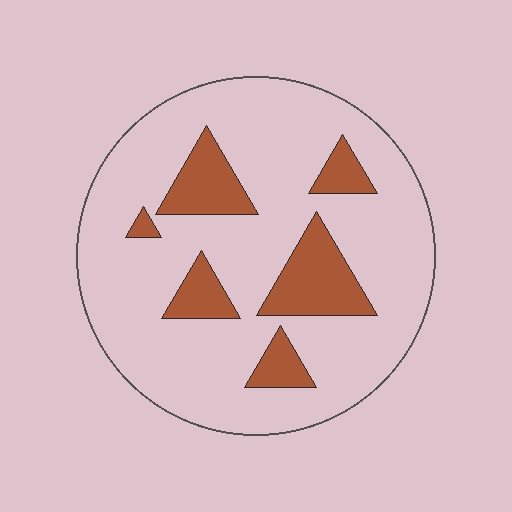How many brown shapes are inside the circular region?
6.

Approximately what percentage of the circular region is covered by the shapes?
Approximately 20%.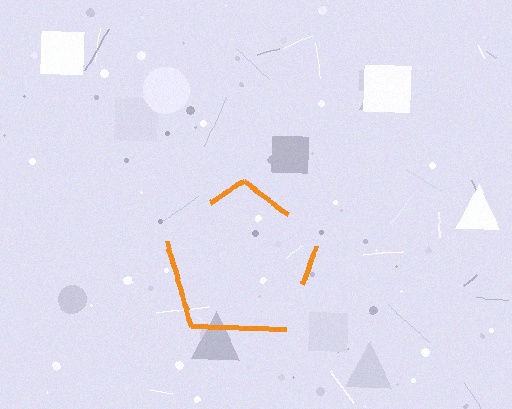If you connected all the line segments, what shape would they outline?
They would outline a pentagon.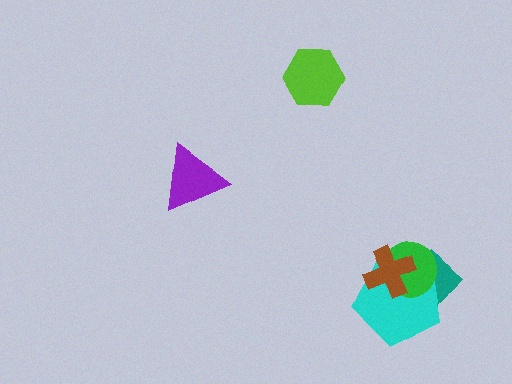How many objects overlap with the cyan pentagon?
3 objects overlap with the cyan pentagon.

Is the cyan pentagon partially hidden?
Yes, it is partially covered by another shape.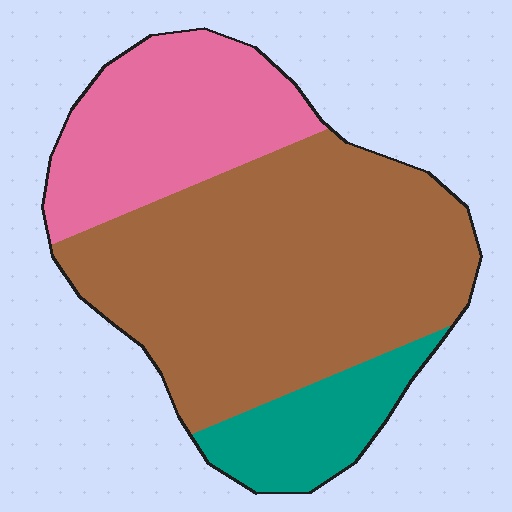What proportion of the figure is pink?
Pink covers around 25% of the figure.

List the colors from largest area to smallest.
From largest to smallest: brown, pink, teal.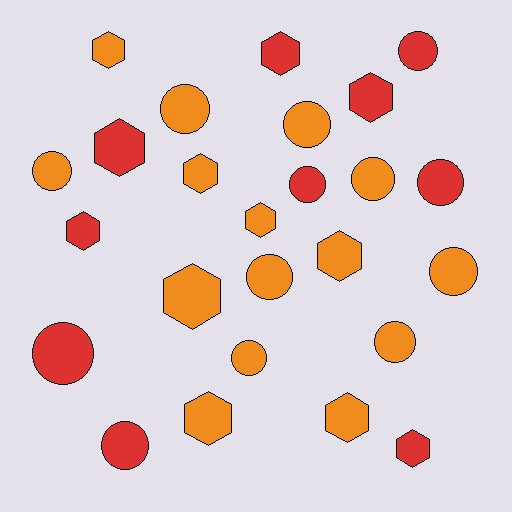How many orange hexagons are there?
There are 7 orange hexagons.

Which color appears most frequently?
Orange, with 15 objects.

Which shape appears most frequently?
Circle, with 13 objects.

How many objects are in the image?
There are 25 objects.